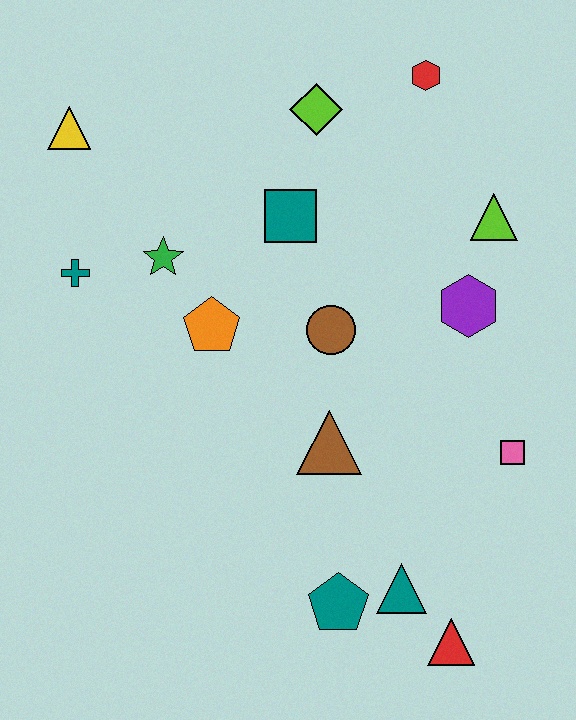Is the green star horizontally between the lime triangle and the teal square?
No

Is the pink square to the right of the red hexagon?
Yes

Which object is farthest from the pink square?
The yellow triangle is farthest from the pink square.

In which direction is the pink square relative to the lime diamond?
The pink square is below the lime diamond.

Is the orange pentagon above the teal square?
No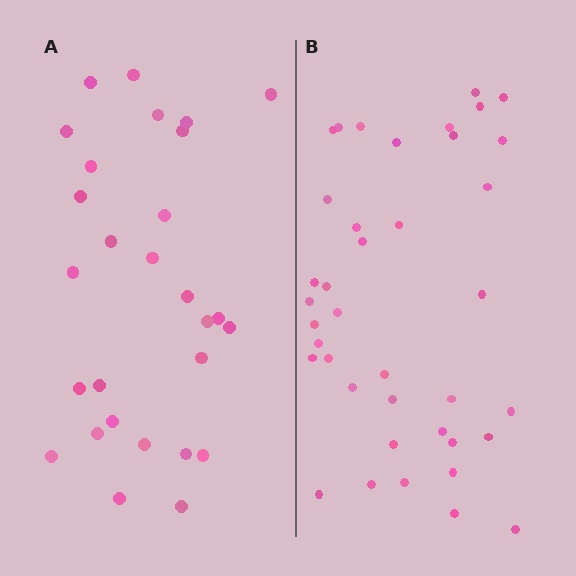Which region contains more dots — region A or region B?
Region B (the right region) has more dots.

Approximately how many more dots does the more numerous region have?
Region B has roughly 12 or so more dots than region A.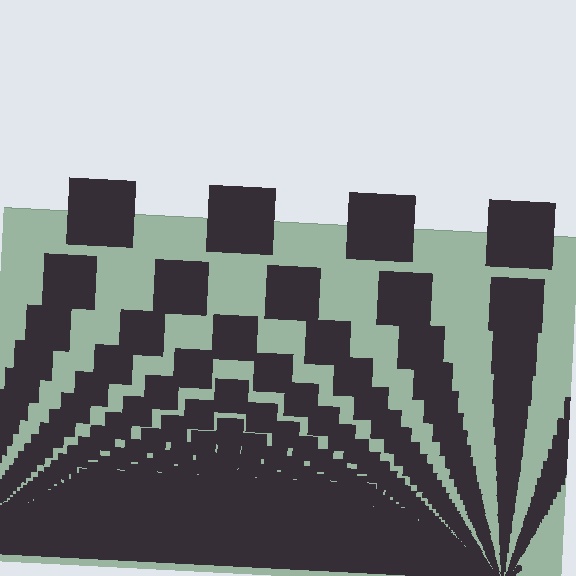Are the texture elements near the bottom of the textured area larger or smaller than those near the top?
Smaller. The gradient is inverted — elements near the bottom are smaller and denser.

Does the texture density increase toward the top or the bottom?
Density increases toward the bottom.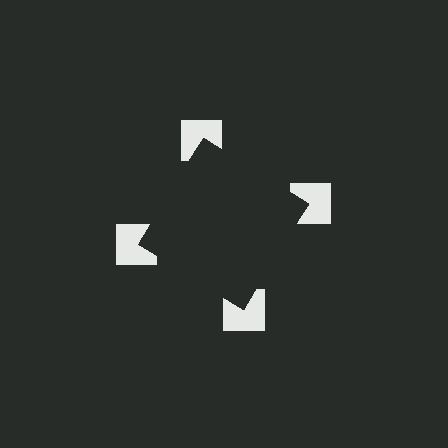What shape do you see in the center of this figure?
An illusory square — its edges are inferred from the aligned wedge cuts in the notched squares, not physically drawn.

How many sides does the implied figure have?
4 sides.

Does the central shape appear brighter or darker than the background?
It typically appears slightly darker than the background, even though no actual brightness change is drawn.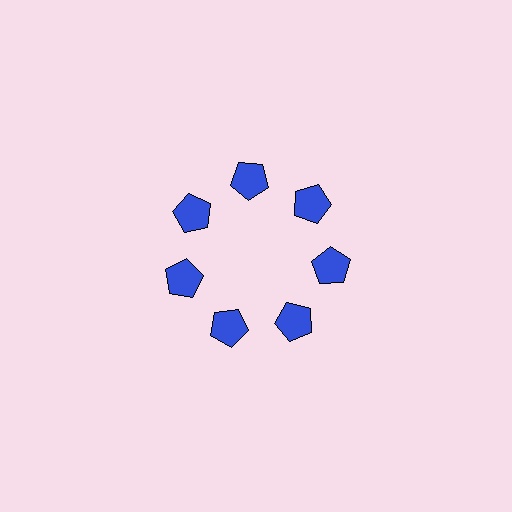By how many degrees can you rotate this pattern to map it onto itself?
The pattern maps onto itself every 51 degrees of rotation.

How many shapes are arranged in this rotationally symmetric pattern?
There are 7 shapes, arranged in 7 groups of 1.